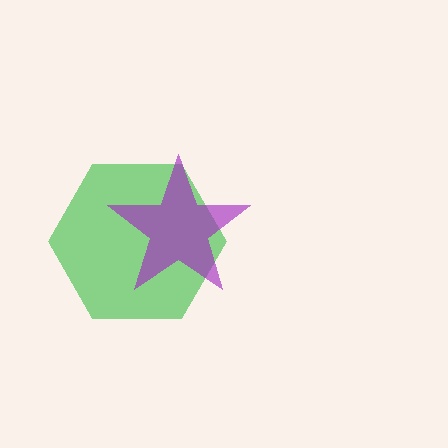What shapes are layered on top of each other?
The layered shapes are: a green hexagon, a purple star.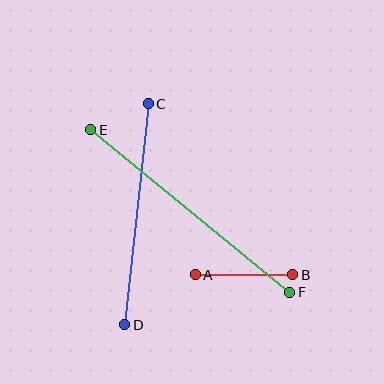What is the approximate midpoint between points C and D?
The midpoint is at approximately (136, 214) pixels.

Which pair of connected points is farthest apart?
Points E and F are farthest apart.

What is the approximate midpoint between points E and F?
The midpoint is at approximately (190, 211) pixels.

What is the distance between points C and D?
The distance is approximately 222 pixels.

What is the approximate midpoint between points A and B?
The midpoint is at approximately (244, 275) pixels.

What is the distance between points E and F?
The distance is approximately 257 pixels.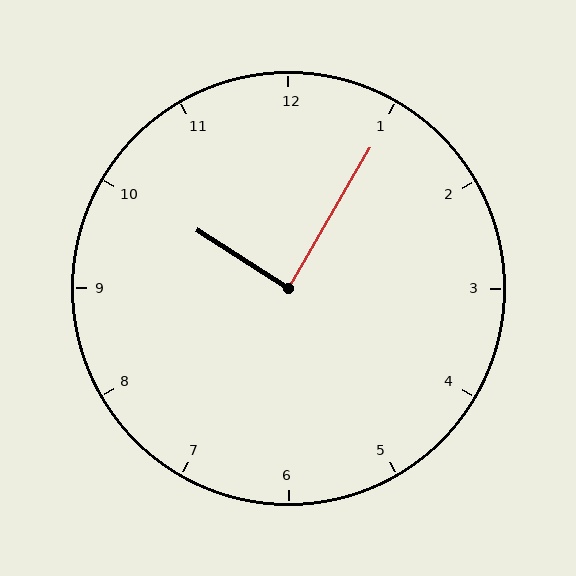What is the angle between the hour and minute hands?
Approximately 88 degrees.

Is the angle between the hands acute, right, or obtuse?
It is right.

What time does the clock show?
10:05.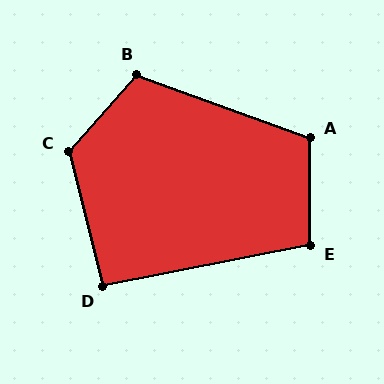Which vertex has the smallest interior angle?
D, at approximately 93 degrees.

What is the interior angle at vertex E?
Approximately 101 degrees (obtuse).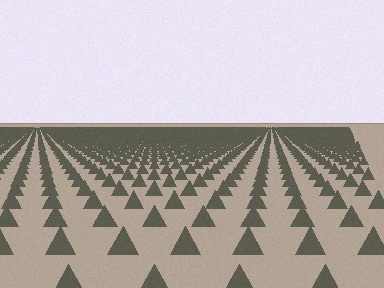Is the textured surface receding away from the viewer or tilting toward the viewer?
The surface is receding away from the viewer. Texture elements get smaller and denser toward the top.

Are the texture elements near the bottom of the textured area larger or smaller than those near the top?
Larger. Near the bottom, elements are closer to the viewer and appear at a bigger on-screen size.